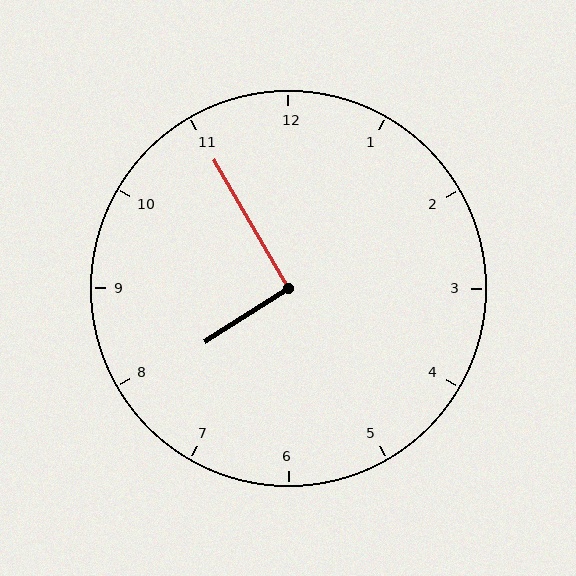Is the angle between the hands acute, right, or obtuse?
It is right.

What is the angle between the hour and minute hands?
Approximately 92 degrees.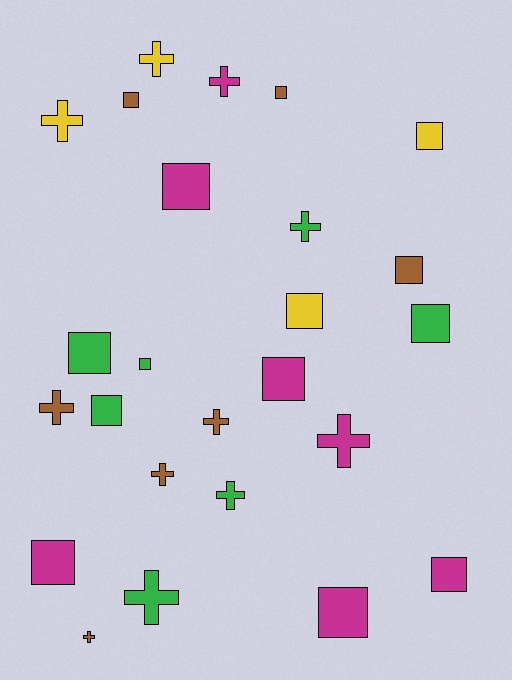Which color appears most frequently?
Magenta, with 7 objects.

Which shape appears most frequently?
Square, with 14 objects.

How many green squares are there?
There are 4 green squares.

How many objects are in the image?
There are 25 objects.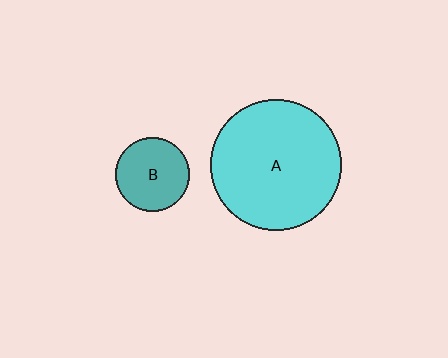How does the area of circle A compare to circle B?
Approximately 3.1 times.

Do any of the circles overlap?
No, none of the circles overlap.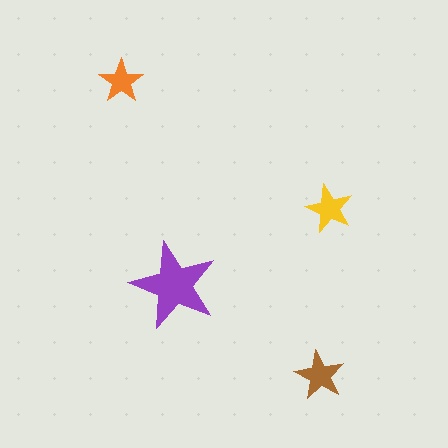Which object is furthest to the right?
The yellow star is rightmost.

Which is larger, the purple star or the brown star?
The purple one.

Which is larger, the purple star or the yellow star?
The purple one.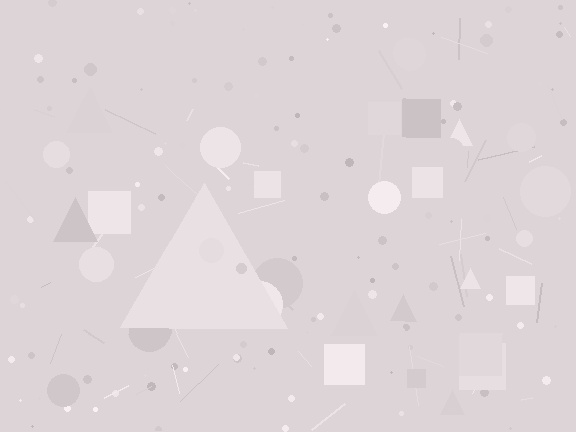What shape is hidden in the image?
A triangle is hidden in the image.